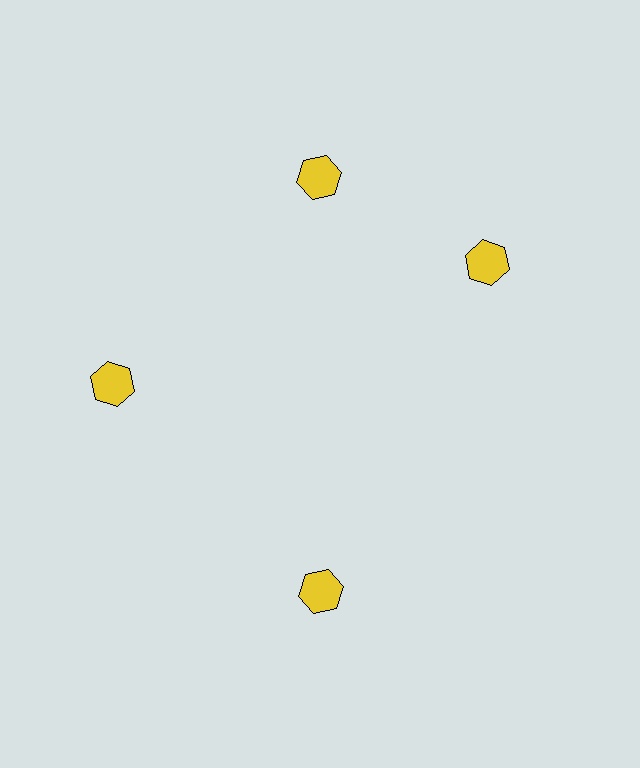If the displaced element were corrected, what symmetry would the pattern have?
It would have 4-fold rotational symmetry — the pattern would map onto itself every 90 degrees.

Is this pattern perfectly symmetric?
No. The 4 yellow hexagons are arranged in a ring, but one element near the 3 o'clock position is rotated out of alignment along the ring, breaking the 4-fold rotational symmetry.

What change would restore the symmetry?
The symmetry would be restored by rotating it back into even spacing with its neighbors so that all 4 hexagons sit at equal angles and equal distance from the center.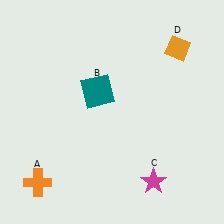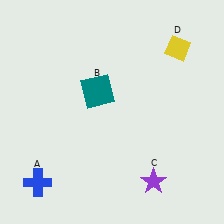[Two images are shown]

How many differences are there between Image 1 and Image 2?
There are 3 differences between the two images.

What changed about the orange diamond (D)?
In Image 1, D is orange. In Image 2, it changed to yellow.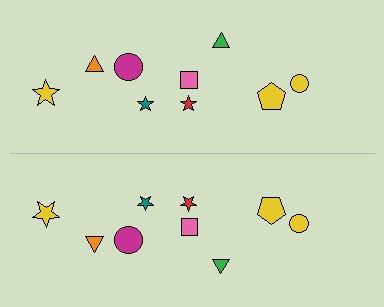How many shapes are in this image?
There are 18 shapes in this image.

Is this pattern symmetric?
Yes, this pattern has bilateral (reflection) symmetry.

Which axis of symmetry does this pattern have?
The pattern has a horizontal axis of symmetry running through the center of the image.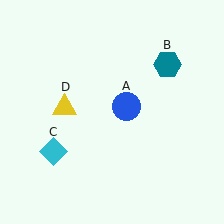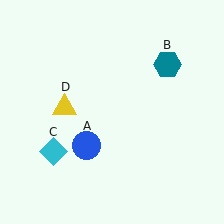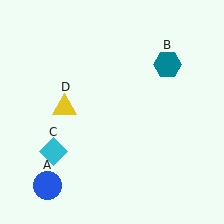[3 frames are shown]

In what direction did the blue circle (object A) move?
The blue circle (object A) moved down and to the left.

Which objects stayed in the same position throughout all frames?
Teal hexagon (object B) and cyan diamond (object C) and yellow triangle (object D) remained stationary.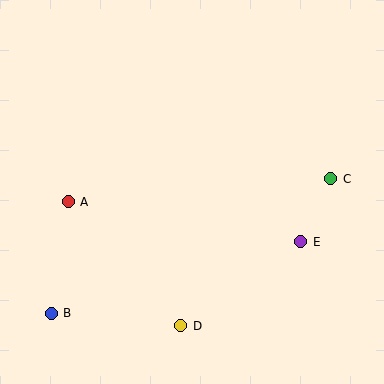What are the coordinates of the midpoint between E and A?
The midpoint between E and A is at (184, 222).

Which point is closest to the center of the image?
Point E at (300, 242) is closest to the center.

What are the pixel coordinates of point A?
Point A is at (68, 202).